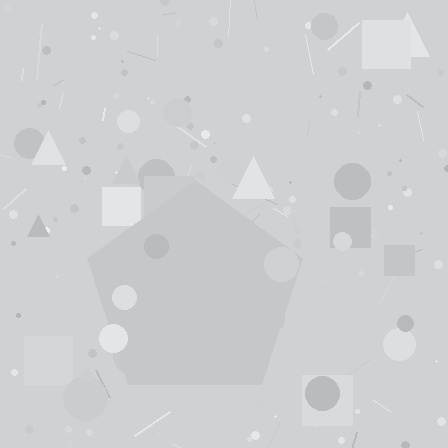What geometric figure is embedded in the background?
A pentagon is embedded in the background.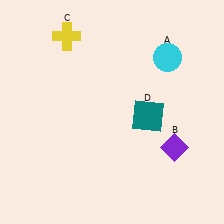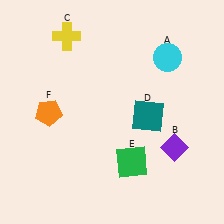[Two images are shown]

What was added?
A green square (E), an orange pentagon (F) were added in Image 2.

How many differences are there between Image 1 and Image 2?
There are 2 differences between the two images.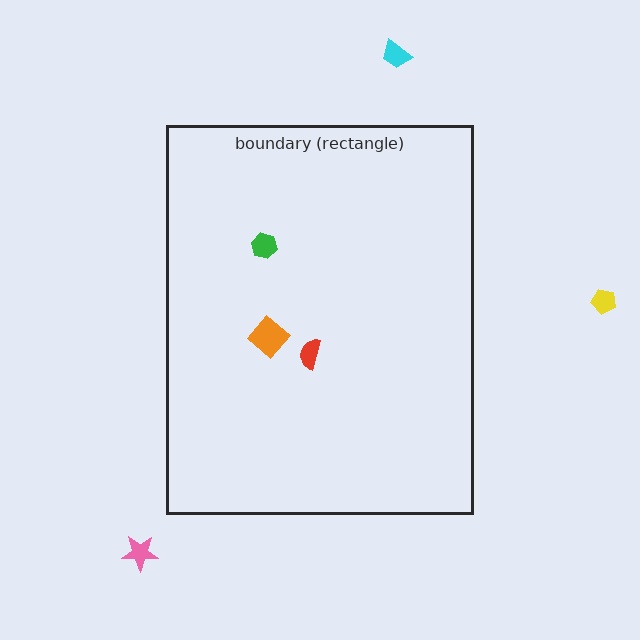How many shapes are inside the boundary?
3 inside, 3 outside.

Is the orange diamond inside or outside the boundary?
Inside.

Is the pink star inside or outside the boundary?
Outside.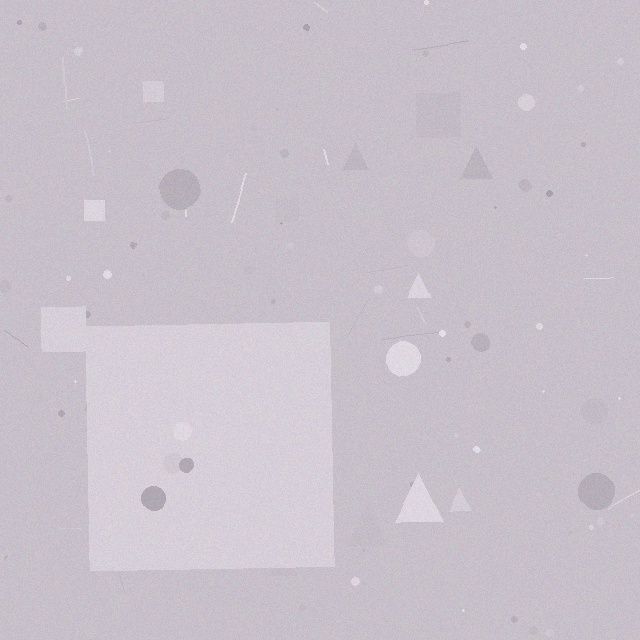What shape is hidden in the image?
A square is hidden in the image.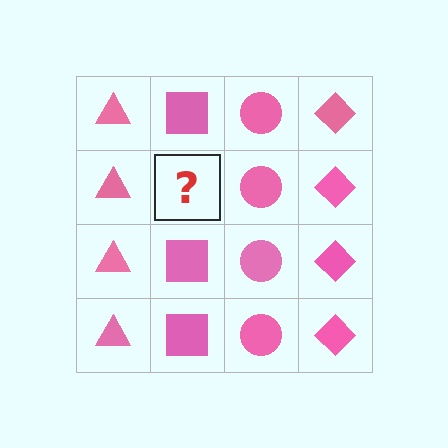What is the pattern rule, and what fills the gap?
The rule is that each column has a consistent shape. The gap should be filled with a pink square.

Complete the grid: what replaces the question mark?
The question mark should be replaced with a pink square.